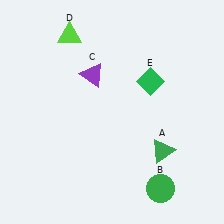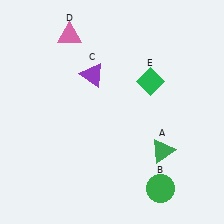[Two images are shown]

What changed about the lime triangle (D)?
In Image 1, D is lime. In Image 2, it changed to pink.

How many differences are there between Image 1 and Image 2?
There is 1 difference between the two images.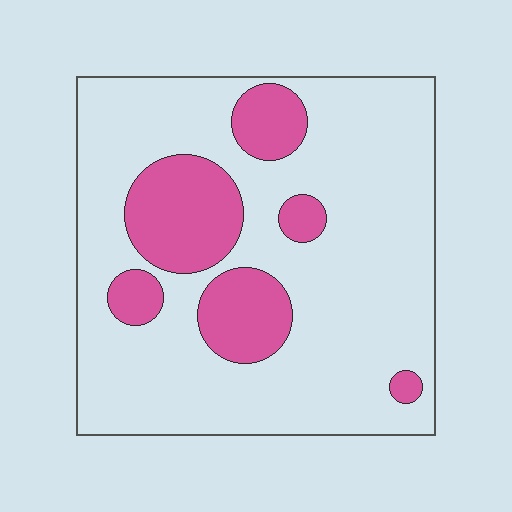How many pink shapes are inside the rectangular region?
6.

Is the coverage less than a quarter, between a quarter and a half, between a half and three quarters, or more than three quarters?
Less than a quarter.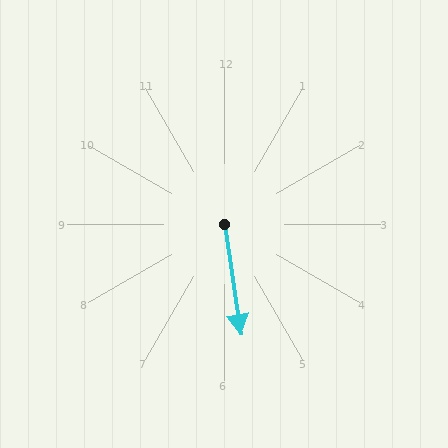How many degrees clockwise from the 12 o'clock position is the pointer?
Approximately 172 degrees.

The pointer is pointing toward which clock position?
Roughly 6 o'clock.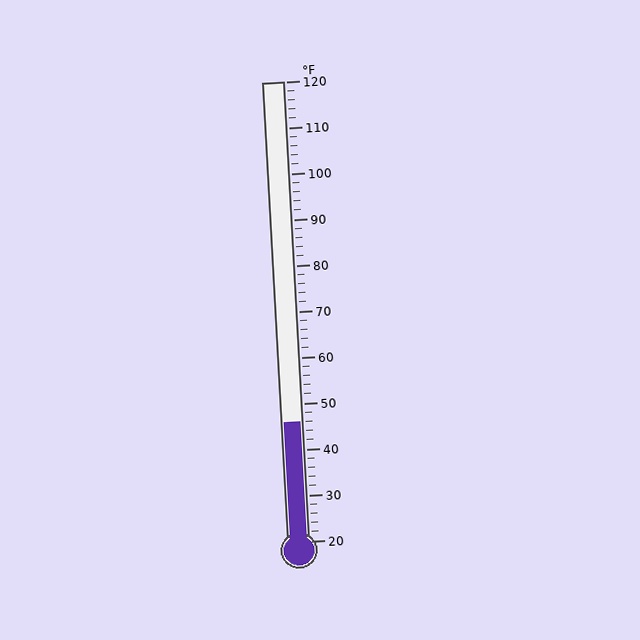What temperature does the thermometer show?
The thermometer shows approximately 46°F.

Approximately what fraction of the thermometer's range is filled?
The thermometer is filled to approximately 25% of its range.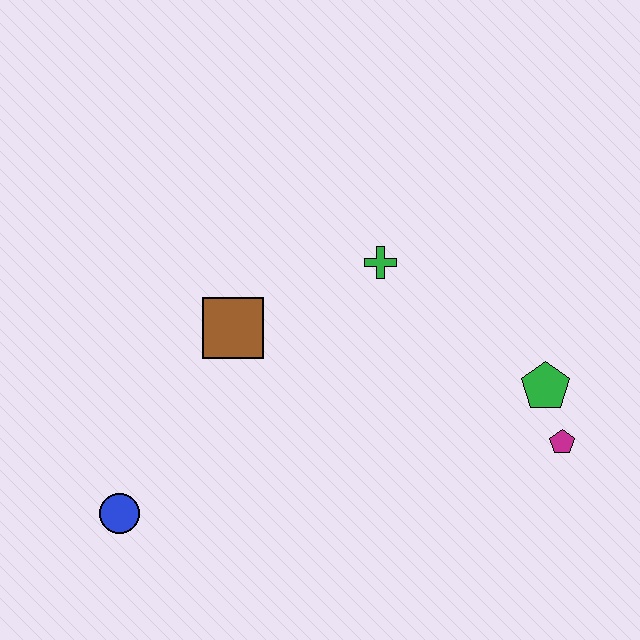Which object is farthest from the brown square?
The magenta pentagon is farthest from the brown square.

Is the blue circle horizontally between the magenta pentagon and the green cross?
No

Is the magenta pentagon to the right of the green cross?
Yes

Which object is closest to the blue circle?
The brown square is closest to the blue circle.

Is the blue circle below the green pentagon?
Yes